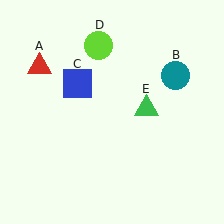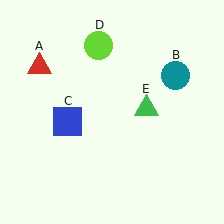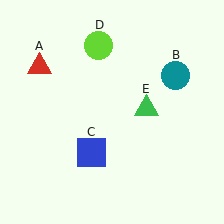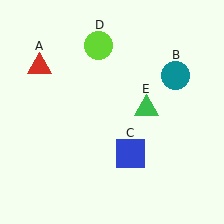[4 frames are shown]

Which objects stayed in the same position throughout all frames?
Red triangle (object A) and teal circle (object B) and lime circle (object D) and green triangle (object E) remained stationary.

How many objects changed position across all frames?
1 object changed position: blue square (object C).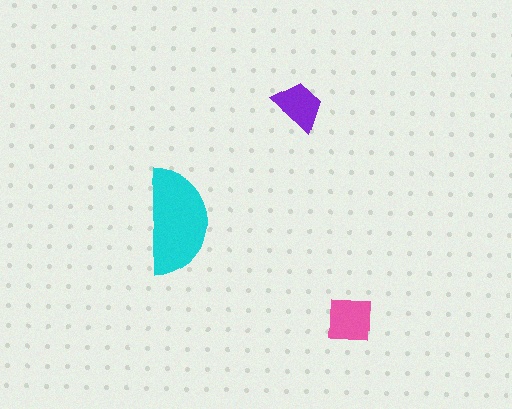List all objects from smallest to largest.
The purple trapezoid, the pink square, the cyan semicircle.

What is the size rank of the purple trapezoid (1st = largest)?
3rd.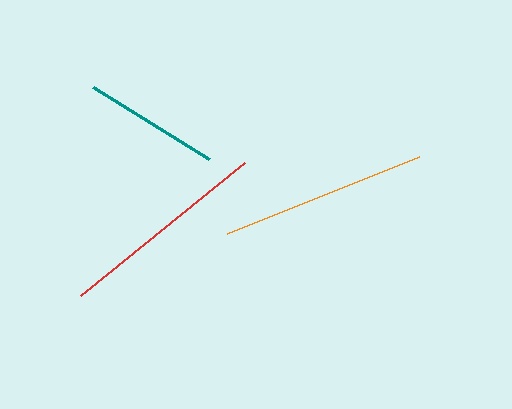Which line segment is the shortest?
The teal line is the shortest at approximately 137 pixels.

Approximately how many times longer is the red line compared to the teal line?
The red line is approximately 1.5 times the length of the teal line.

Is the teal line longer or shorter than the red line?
The red line is longer than the teal line.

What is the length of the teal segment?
The teal segment is approximately 137 pixels long.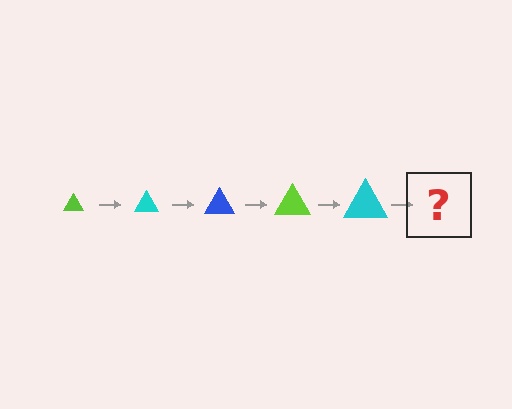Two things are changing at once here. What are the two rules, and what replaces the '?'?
The two rules are that the triangle grows larger each step and the color cycles through lime, cyan, and blue. The '?' should be a blue triangle, larger than the previous one.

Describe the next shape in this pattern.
It should be a blue triangle, larger than the previous one.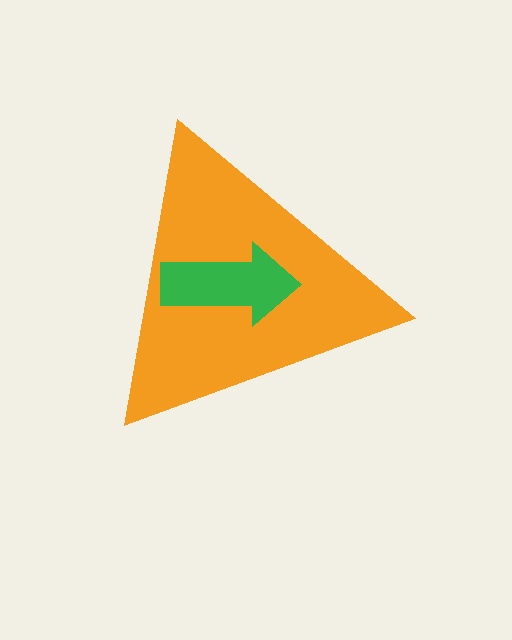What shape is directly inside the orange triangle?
The green arrow.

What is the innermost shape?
The green arrow.